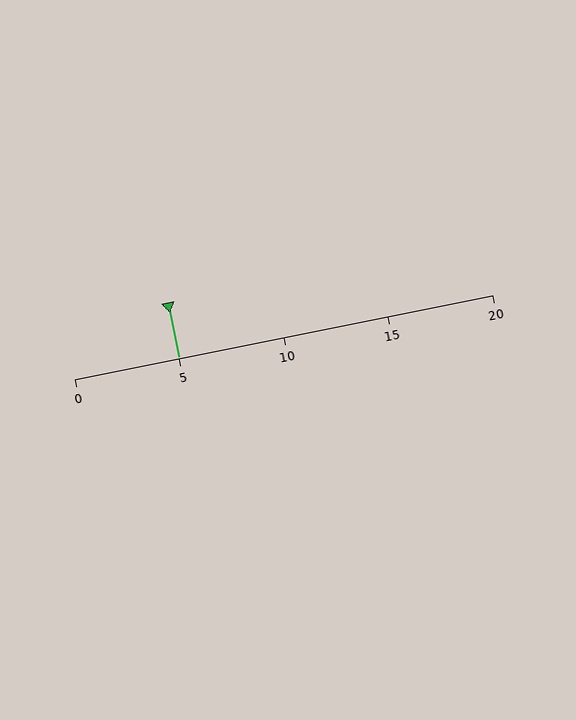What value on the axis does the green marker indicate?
The marker indicates approximately 5.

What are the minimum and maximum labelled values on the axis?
The axis runs from 0 to 20.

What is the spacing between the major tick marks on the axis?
The major ticks are spaced 5 apart.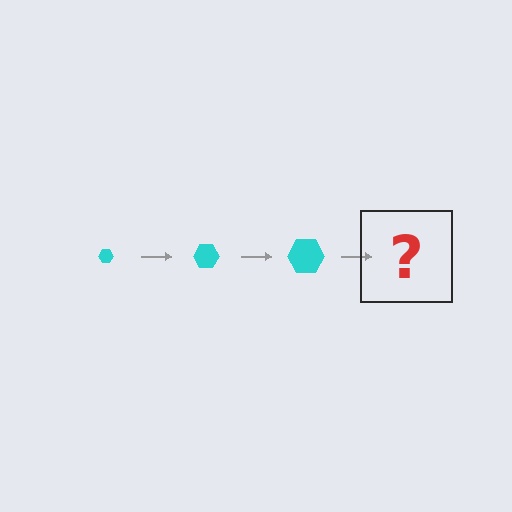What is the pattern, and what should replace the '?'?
The pattern is that the hexagon gets progressively larger each step. The '?' should be a cyan hexagon, larger than the previous one.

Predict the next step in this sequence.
The next step is a cyan hexagon, larger than the previous one.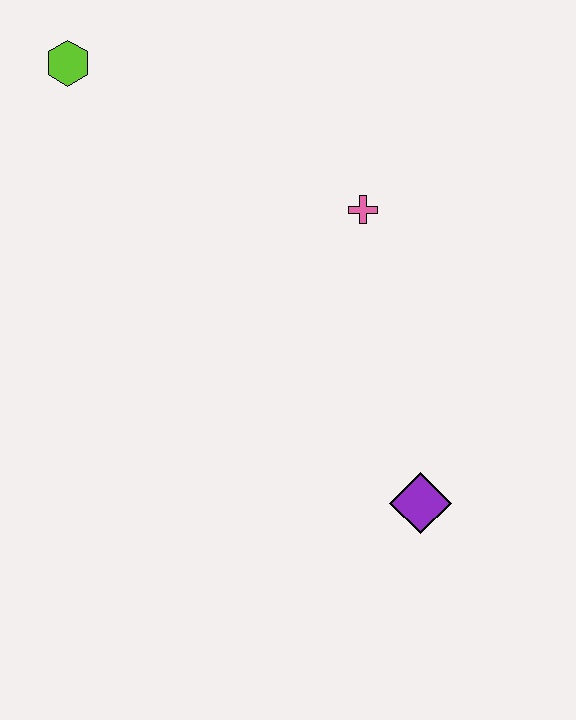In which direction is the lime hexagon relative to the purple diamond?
The lime hexagon is above the purple diamond.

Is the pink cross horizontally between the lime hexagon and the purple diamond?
Yes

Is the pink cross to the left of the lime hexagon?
No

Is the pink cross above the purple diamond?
Yes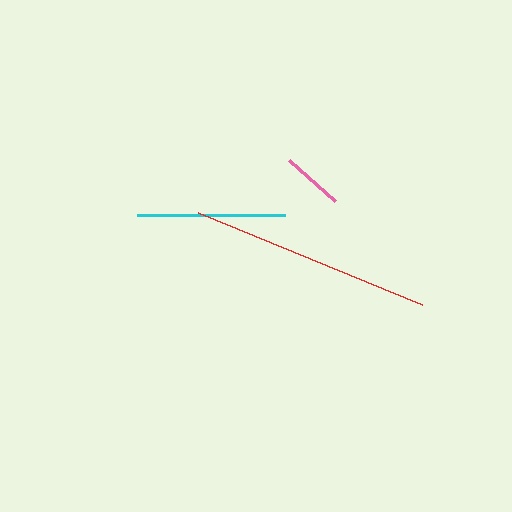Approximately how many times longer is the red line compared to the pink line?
The red line is approximately 4.0 times the length of the pink line.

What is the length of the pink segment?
The pink segment is approximately 61 pixels long.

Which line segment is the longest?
The red line is the longest at approximately 242 pixels.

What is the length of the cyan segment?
The cyan segment is approximately 148 pixels long.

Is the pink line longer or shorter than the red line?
The red line is longer than the pink line.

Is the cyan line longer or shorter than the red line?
The red line is longer than the cyan line.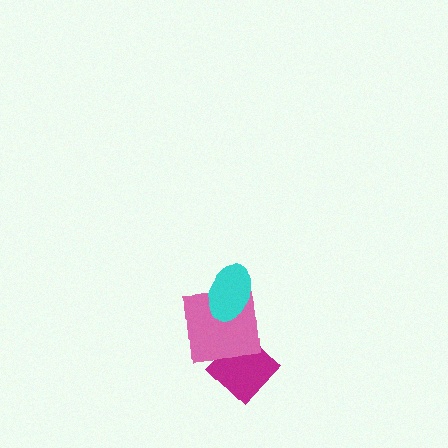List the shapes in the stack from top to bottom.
From top to bottom: the cyan ellipse, the pink square, the magenta diamond.